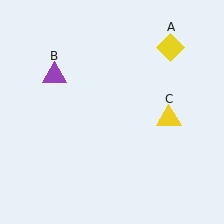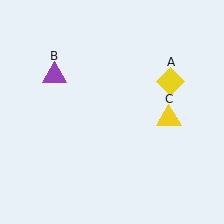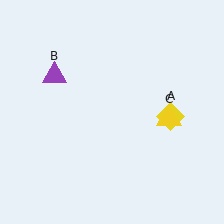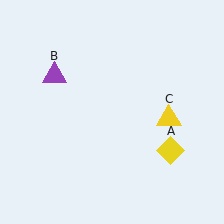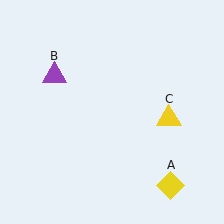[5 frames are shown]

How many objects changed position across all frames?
1 object changed position: yellow diamond (object A).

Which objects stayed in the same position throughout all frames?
Purple triangle (object B) and yellow triangle (object C) remained stationary.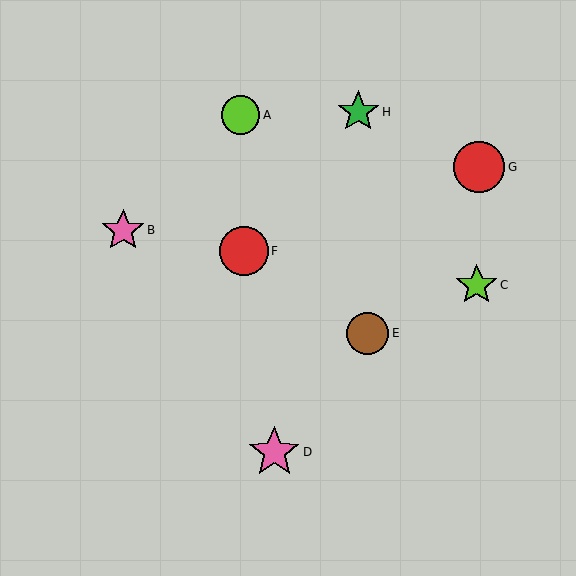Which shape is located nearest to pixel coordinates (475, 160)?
The red circle (labeled G) at (479, 167) is nearest to that location.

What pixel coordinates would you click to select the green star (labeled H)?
Click at (358, 112) to select the green star H.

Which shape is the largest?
The red circle (labeled G) is the largest.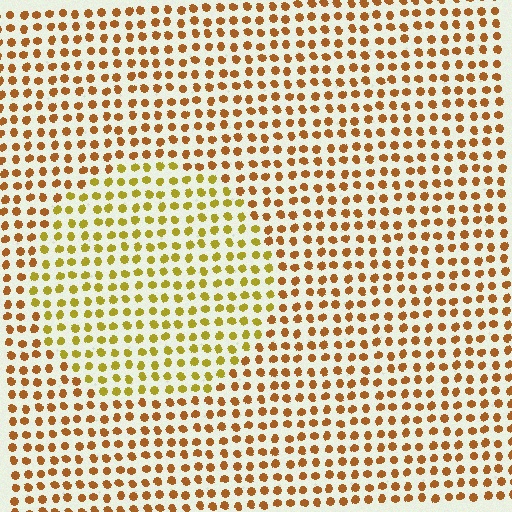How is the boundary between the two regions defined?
The boundary is defined purely by a slight shift in hue (about 30 degrees). Spacing, size, and orientation are identical on both sides.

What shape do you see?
I see a circle.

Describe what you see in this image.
The image is filled with small brown elements in a uniform arrangement. A circle-shaped region is visible where the elements are tinted to a slightly different hue, forming a subtle color boundary.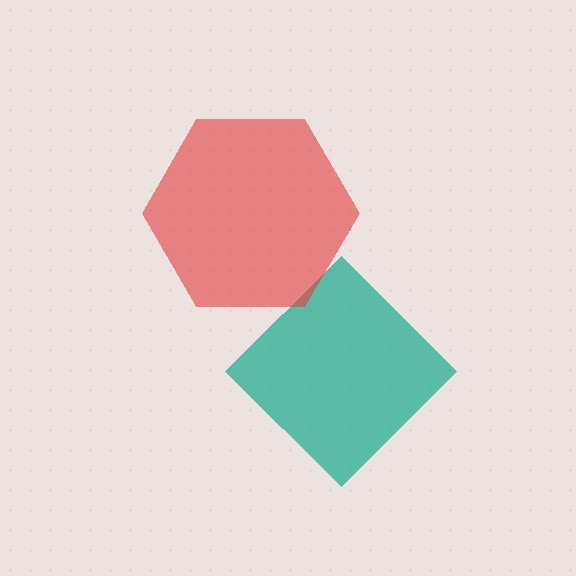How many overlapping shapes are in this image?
There are 2 overlapping shapes in the image.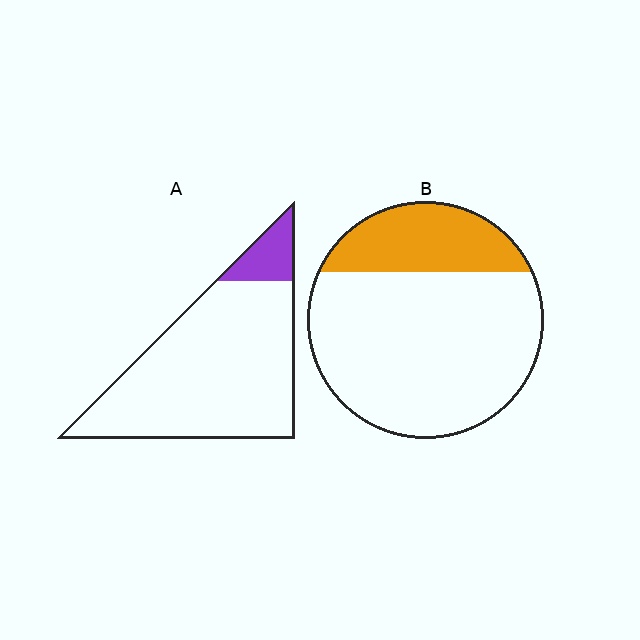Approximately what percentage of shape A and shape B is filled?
A is approximately 10% and B is approximately 25%.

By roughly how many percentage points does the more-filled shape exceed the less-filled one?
By roughly 15 percentage points (B over A).